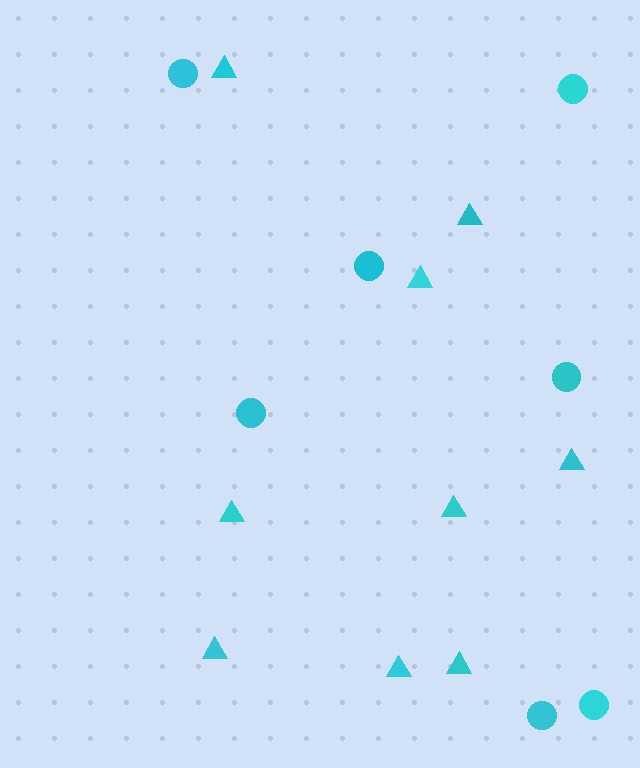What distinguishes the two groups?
There are 2 groups: one group of circles (7) and one group of triangles (9).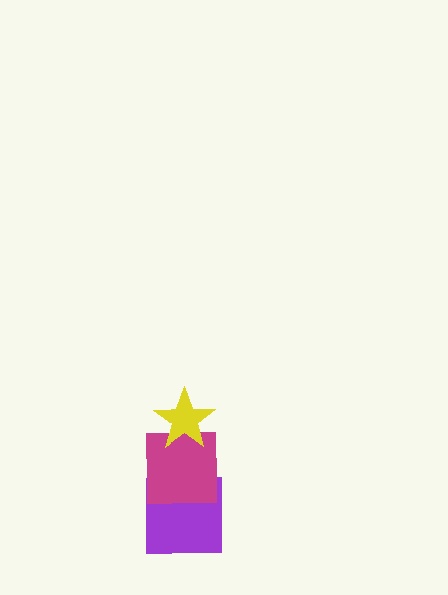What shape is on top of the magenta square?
The yellow star is on top of the magenta square.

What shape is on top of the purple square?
The magenta square is on top of the purple square.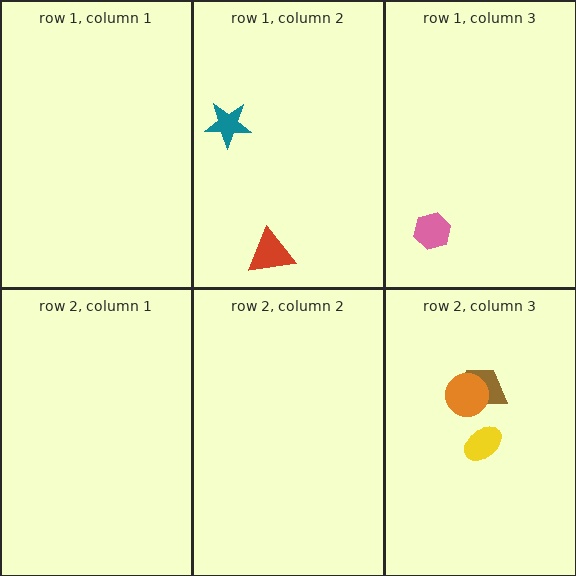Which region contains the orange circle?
The row 2, column 3 region.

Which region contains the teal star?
The row 1, column 2 region.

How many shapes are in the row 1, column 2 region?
2.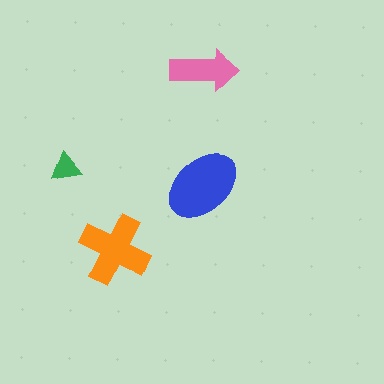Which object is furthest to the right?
The pink arrow is rightmost.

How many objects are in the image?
There are 4 objects in the image.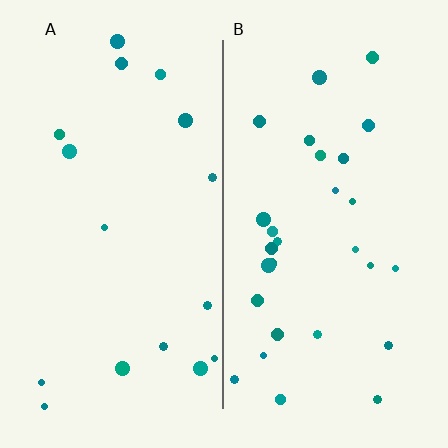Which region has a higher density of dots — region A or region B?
B (the right).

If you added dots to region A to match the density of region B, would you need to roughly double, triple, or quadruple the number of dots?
Approximately double.